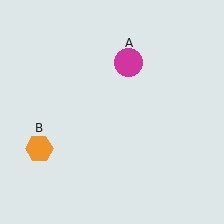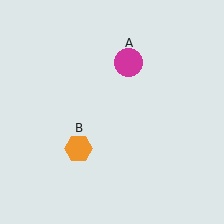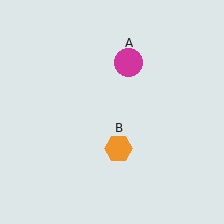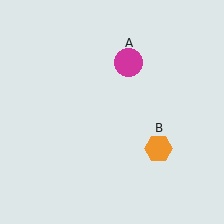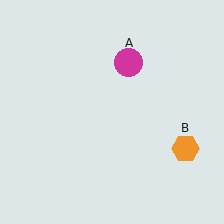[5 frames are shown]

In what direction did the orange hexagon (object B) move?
The orange hexagon (object B) moved right.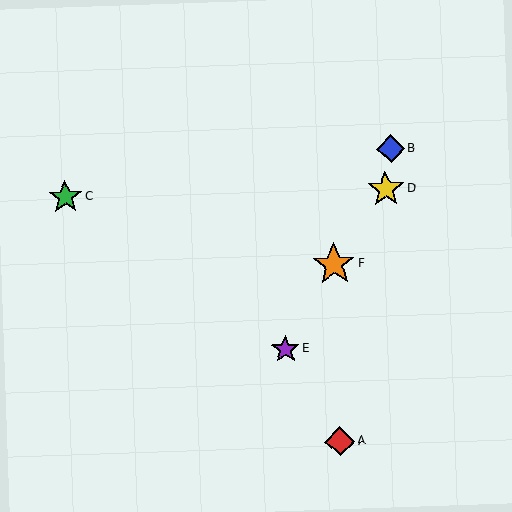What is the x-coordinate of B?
Object B is at x≈391.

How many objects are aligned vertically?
2 objects (A, F) are aligned vertically.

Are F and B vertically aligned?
No, F is at x≈334 and B is at x≈391.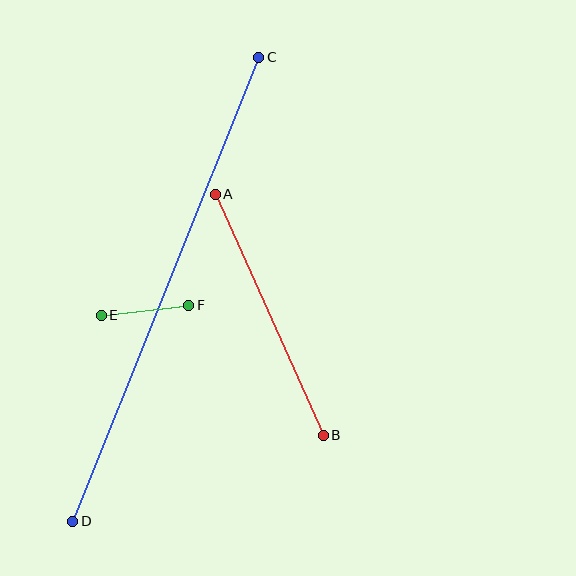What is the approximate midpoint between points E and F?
The midpoint is at approximately (145, 310) pixels.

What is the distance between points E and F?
The distance is approximately 88 pixels.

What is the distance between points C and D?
The distance is approximately 500 pixels.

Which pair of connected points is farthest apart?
Points C and D are farthest apart.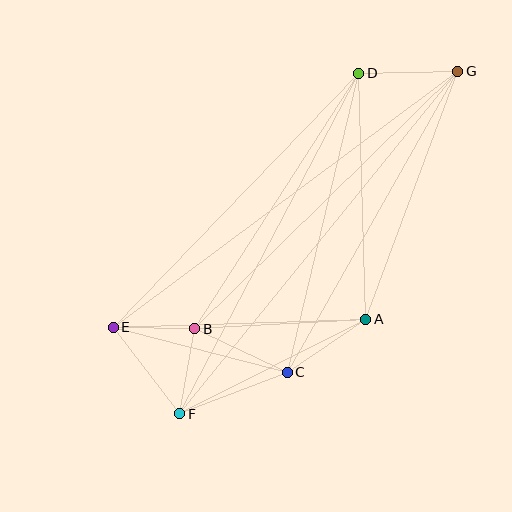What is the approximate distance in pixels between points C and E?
The distance between C and E is approximately 180 pixels.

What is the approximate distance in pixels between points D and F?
The distance between D and F is approximately 385 pixels.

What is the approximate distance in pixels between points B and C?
The distance between B and C is approximately 103 pixels.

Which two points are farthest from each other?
Points F and G are farthest from each other.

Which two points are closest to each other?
Points B and E are closest to each other.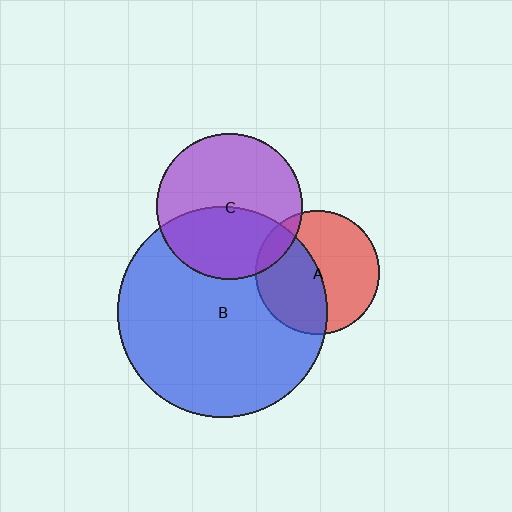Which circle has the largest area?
Circle B (blue).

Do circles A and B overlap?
Yes.